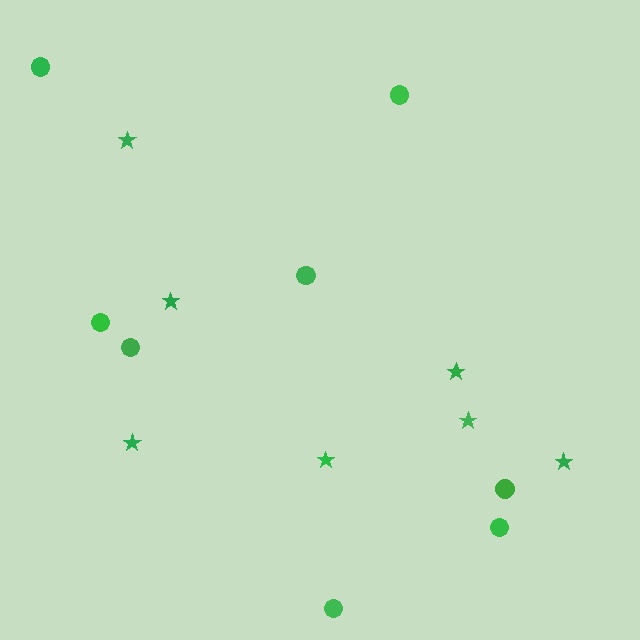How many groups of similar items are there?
There are 2 groups: one group of stars (7) and one group of circles (8).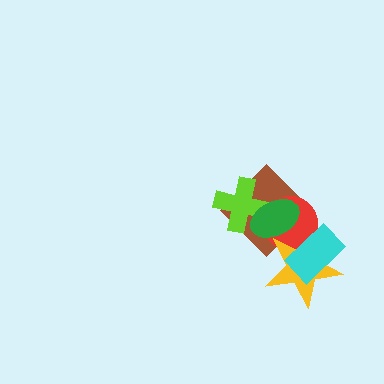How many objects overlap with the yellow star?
4 objects overlap with the yellow star.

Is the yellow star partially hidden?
Yes, it is partially covered by another shape.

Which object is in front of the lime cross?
The green ellipse is in front of the lime cross.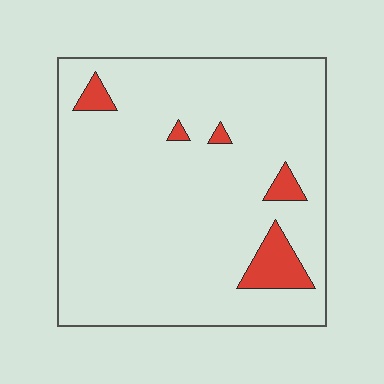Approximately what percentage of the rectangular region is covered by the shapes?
Approximately 5%.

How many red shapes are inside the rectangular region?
5.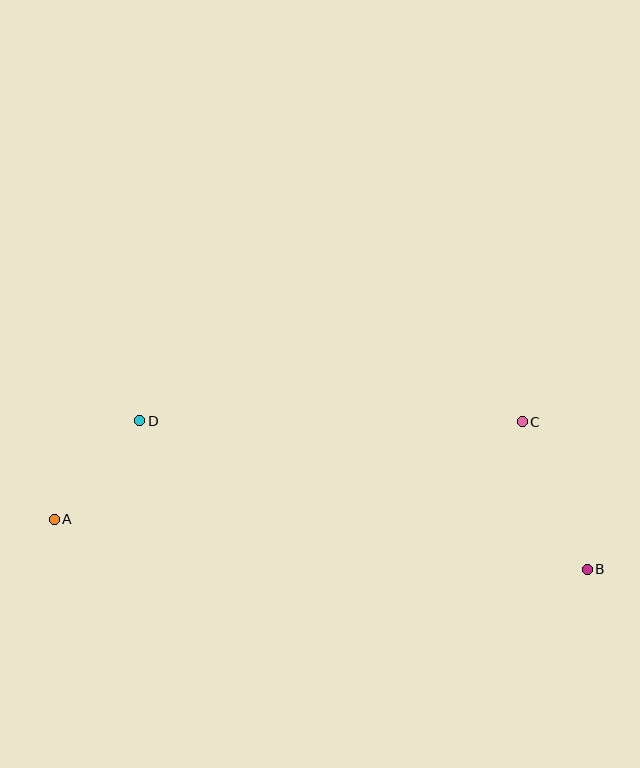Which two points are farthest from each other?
Points A and B are farthest from each other.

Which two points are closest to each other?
Points A and D are closest to each other.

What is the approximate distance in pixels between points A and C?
The distance between A and C is approximately 478 pixels.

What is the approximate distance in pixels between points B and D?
The distance between B and D is approximately 471 pixels.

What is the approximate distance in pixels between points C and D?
The distance between C and D is approximately 383 pixels.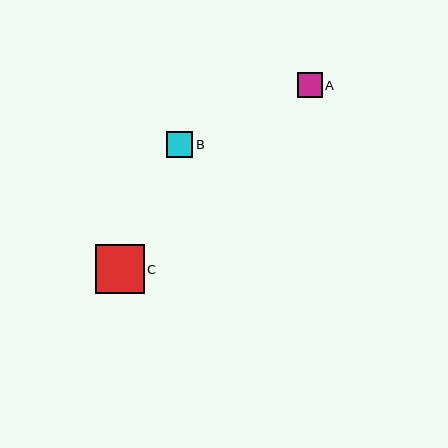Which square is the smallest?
Square A is the smallest with a size of approximately 25 pixels.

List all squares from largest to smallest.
From largest to smallest: C, B, A.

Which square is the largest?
Square C is the largest with a size of approximately 49 pixels.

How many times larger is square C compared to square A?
Square C is approximately 2.0 times the size of square A.